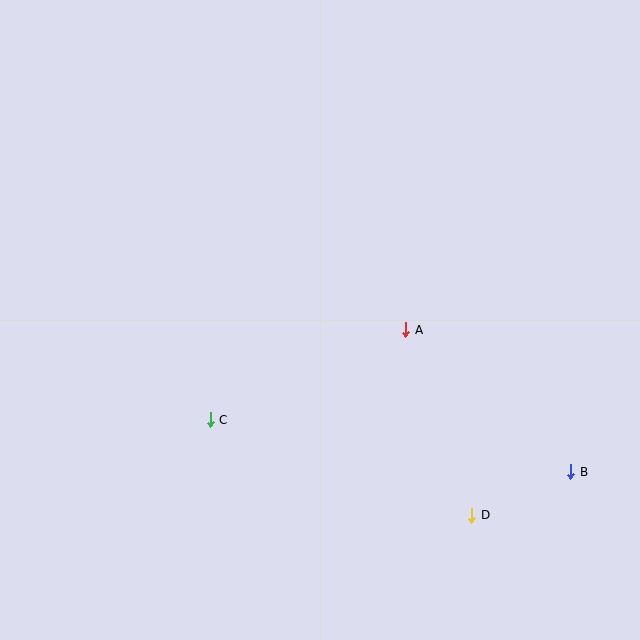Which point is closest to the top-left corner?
Point C is closest to the top-left corner.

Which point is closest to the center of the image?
Point A at (406, 330) is closest to the center.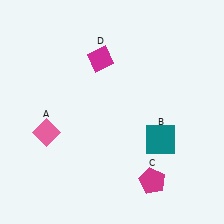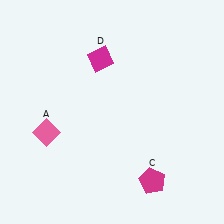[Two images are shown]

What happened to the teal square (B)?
The teal square (B) was removed in Image 2. It was in the bottom-right area of Image 1.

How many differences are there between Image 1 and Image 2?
There is 1 difference between the two images.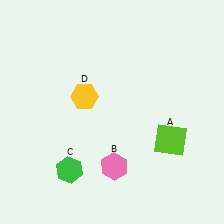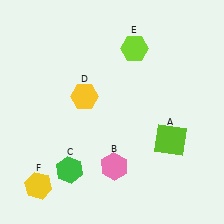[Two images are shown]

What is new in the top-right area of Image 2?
A lime hexagon (E) was added in the top-right area of Image 2.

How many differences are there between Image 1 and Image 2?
There are 2 differences between the two images.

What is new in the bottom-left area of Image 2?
A yellow hexagon (F) was added in the bottom-left area of Image 2.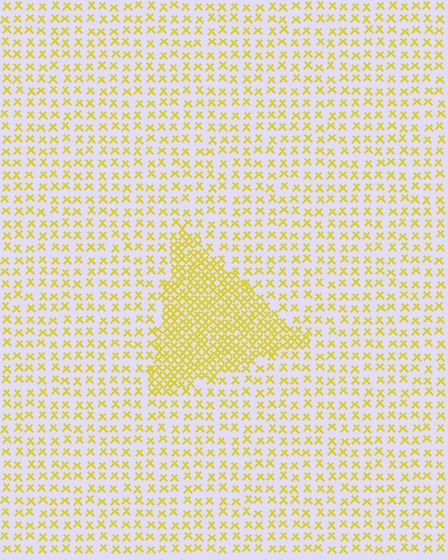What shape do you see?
I see a triangle.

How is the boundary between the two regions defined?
The boundary is defined by a change in element density (approximately 2.4x ratio). All elements are the same color, size, and shape.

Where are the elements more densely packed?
The elements are more densely packed inside the triangle boundary.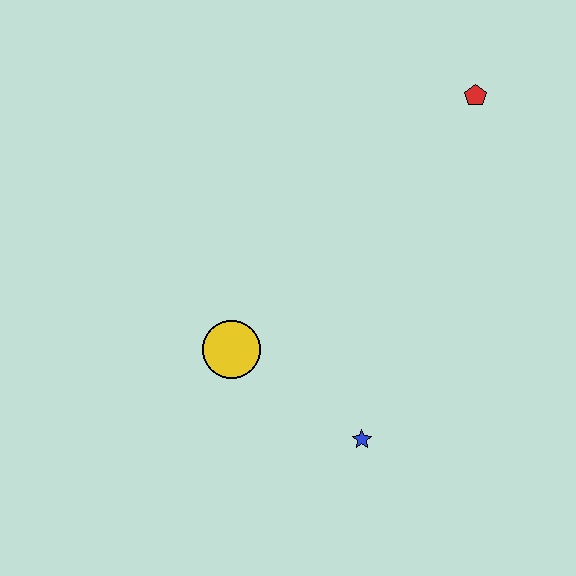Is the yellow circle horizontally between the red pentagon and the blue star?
No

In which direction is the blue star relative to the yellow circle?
The blue star is to the right of the yellow circle.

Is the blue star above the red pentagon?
No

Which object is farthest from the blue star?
The red pentagon is farthest from the blue star.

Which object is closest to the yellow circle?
The blue star is closest to the yellow circle.